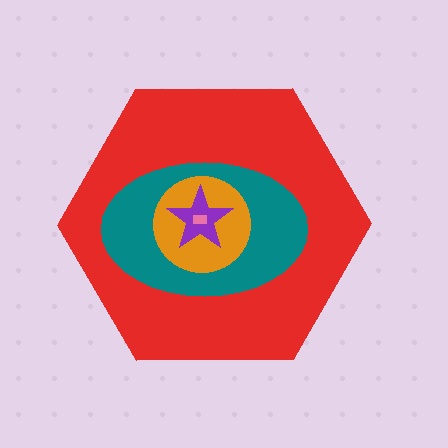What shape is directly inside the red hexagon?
The teal ellipse.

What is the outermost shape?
The red hexagon.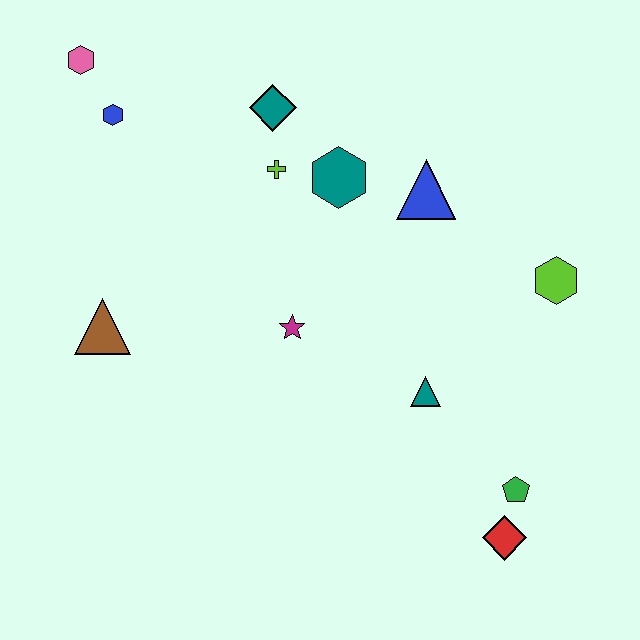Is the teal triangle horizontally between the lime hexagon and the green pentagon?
No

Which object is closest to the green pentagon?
The red diamond is closest to the green pentagon.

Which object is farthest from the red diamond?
The pink hexagon is farthest from the red diamond.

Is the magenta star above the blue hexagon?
No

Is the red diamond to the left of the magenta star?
No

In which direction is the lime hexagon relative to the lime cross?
The lime hexagon is to the right of the lime cross.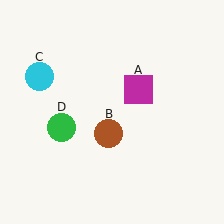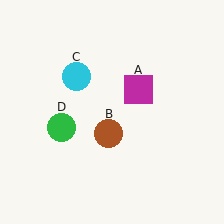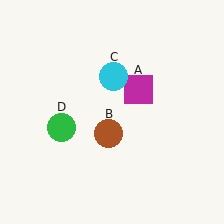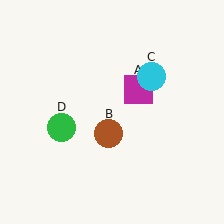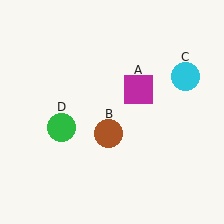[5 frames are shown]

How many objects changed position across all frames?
1 object changed position: cyan circle (object C).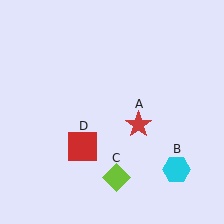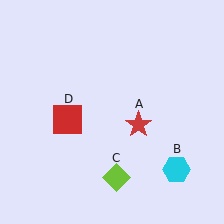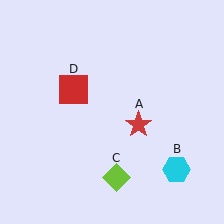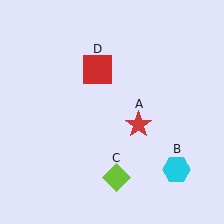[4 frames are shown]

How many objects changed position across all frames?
1 object changed position: red square (object D).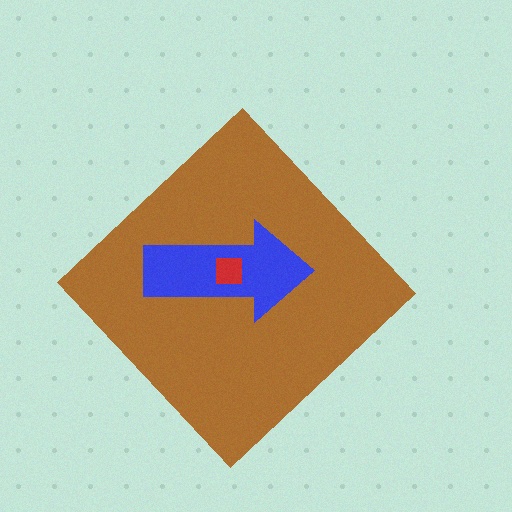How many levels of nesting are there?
3.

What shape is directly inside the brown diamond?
The blue arrow.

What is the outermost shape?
The brown diamond.